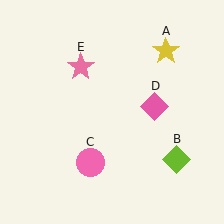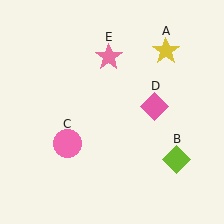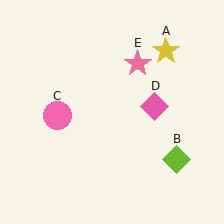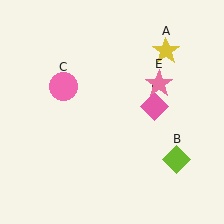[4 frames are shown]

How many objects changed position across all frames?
2 objects changed position: pink circle (object C), pink star (object E).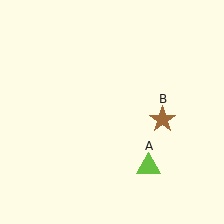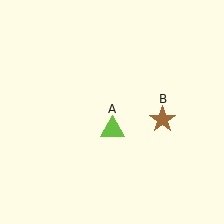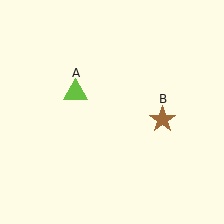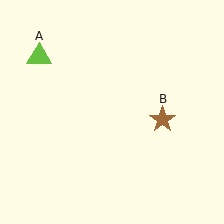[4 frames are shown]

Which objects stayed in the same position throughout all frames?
Brown star (object B) remained stationary.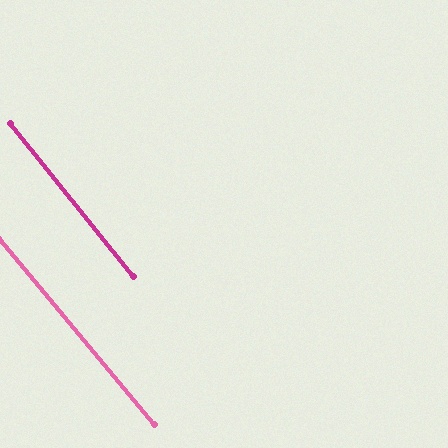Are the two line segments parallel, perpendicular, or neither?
Parallel — their directions differ by only 1.1°.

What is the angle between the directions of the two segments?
Approximately 1 degree.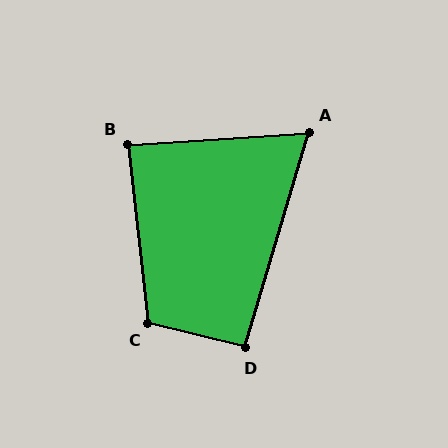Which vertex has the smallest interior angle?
A, at approximately 70 degrees.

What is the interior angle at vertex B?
Approximately 87 degrees (approximately right).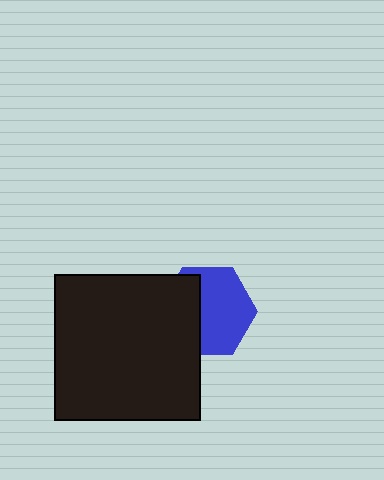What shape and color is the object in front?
The object in front is a black square.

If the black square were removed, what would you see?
You would see the complete blue hexagon.